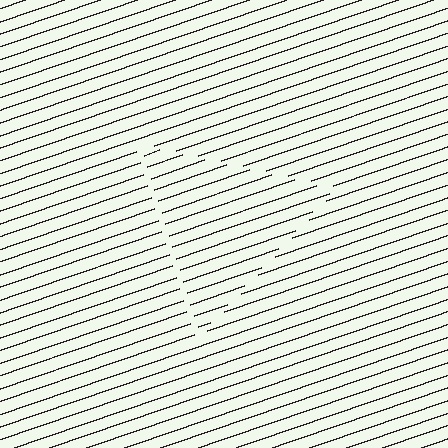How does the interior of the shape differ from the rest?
The interior of the shape contains the same grating, shifted by half a period — the contour is defined by the phase discontinuity where line-ends from the inner and outer gratings abut.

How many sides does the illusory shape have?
3 sides — the line-ends trace a triangle.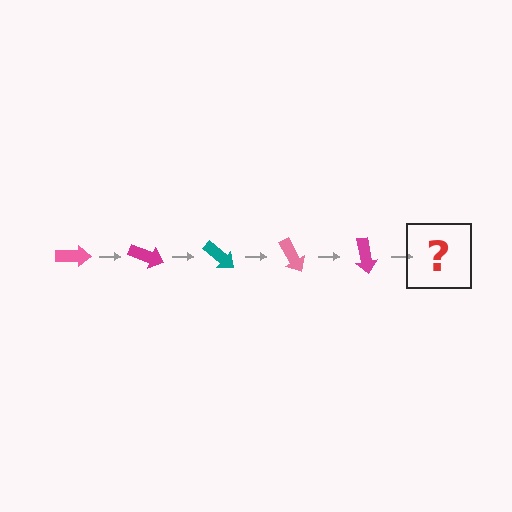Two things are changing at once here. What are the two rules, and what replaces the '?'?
The two rules are that it rotates 20 degrees each step and the color cycles through pink, magenta, and teal. The '?' should be a teal arrow, rotated 100 degrees from the start.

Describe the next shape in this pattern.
It should be a teal arrow, rotated 100 degrees from the start.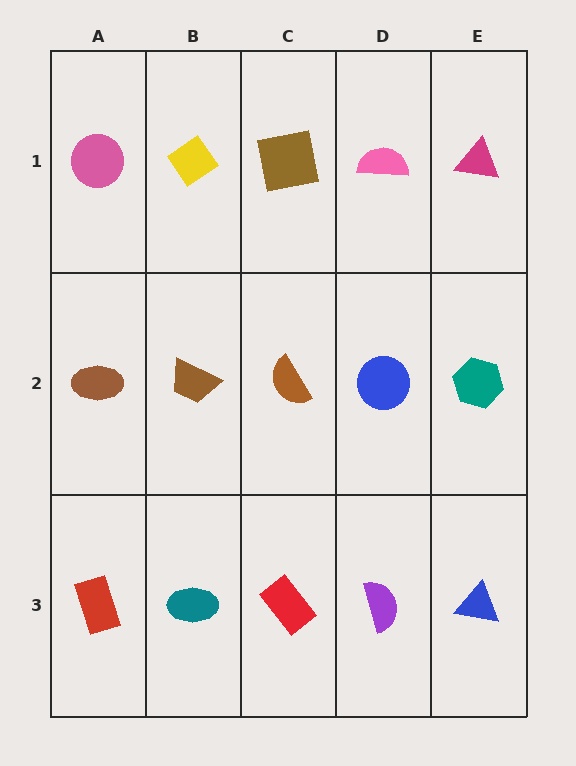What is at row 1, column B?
A yellow diamond.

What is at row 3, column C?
A red rectangle.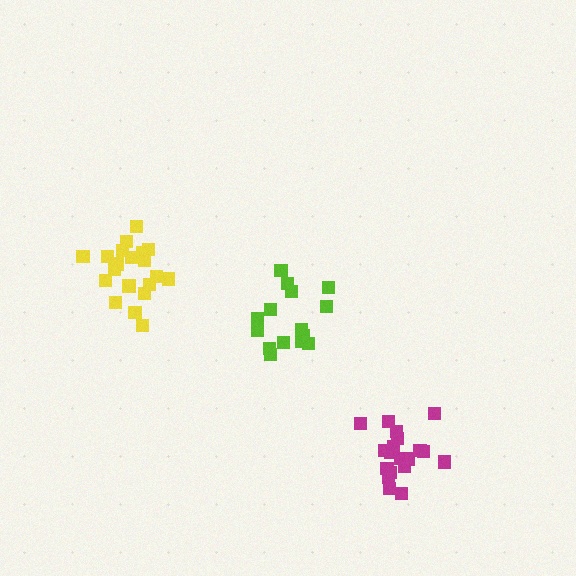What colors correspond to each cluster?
The clusters are colored: magenta, yellow, lime.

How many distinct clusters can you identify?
There are 3 distinct clusters.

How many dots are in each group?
Group 1: 19 dots, Group 2: 20 dots, Group 3: 15 dots (54 total).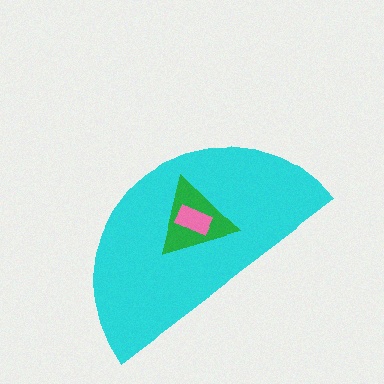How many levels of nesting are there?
3.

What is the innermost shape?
The pink rectangle.